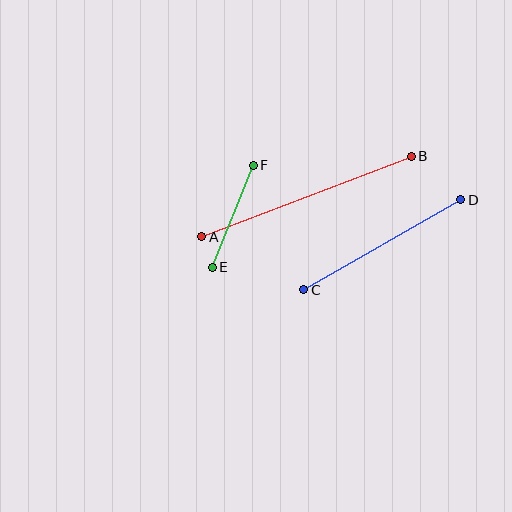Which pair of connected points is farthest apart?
Points A and B are farthest apart.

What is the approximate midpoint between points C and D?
The midpoint is at approximately (382, 245) pixels.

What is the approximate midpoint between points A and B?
The midpoint is at approximately (307, 197) pixels.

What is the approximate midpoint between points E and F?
The midpoint is at approximately (233, 216) pixels.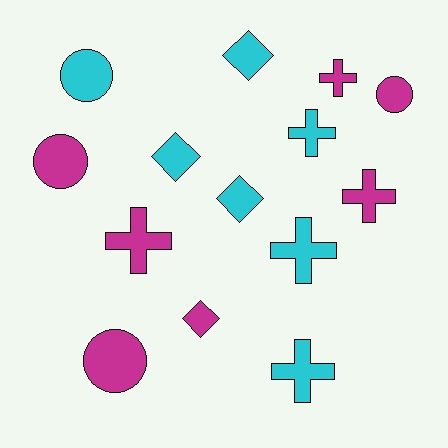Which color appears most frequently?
Cyan, with 7 objects.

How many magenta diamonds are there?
There is 1 magenta diamond.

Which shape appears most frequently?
Cross, with 6 objects.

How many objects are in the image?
There are 14 objects.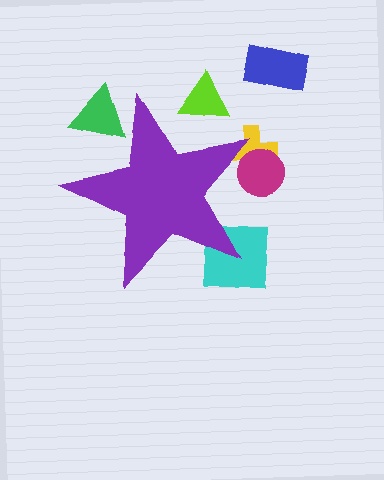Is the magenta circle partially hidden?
Yes, the magenta circle is partially hidden behind the purple star.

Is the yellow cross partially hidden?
Yes, the yellow cross is partially hidden behind the purple star.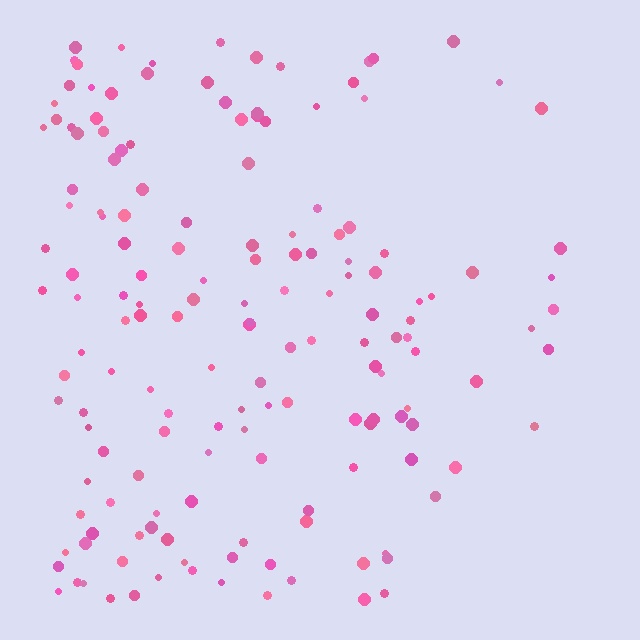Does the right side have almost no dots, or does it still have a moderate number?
Still a moderate number, just noticeably fewer than the left.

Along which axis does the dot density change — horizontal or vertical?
Horizontal.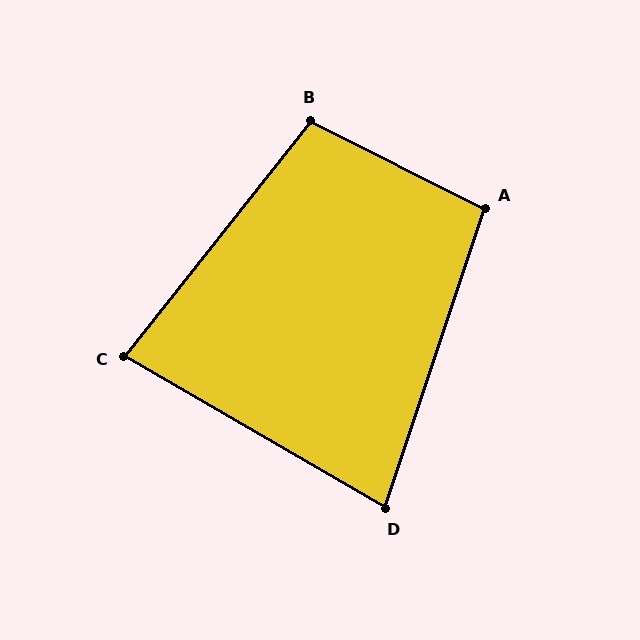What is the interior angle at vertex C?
Approximately 82 degrees (acute).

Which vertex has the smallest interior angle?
D, at approximately 78 degrees.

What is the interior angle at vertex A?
Approximately 98 degrees (obtuse).